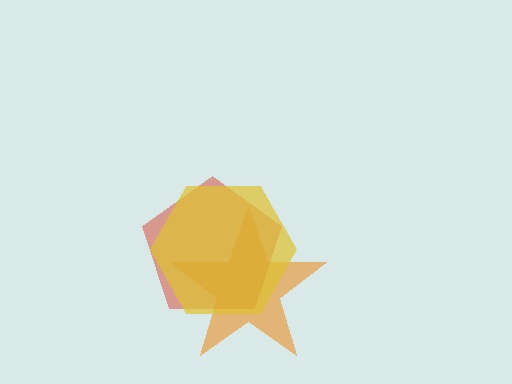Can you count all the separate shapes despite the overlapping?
Yes, there are 3 separate shapes.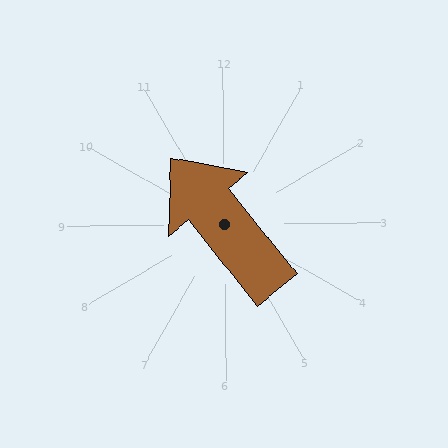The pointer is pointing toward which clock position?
Roughly 11 o'clock.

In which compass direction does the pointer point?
Northwest.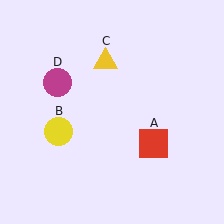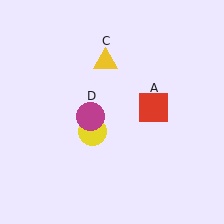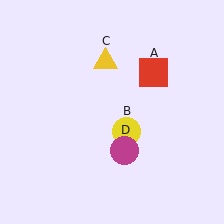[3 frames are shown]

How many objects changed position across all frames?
3 objects changed position: red square (object A), yellow circle (object B), magenta circle (object D).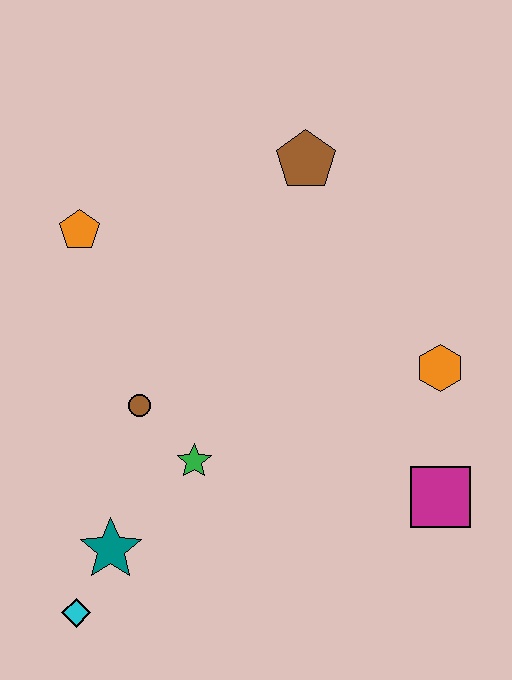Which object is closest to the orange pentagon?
The brown circle is closest to the orange pentagon.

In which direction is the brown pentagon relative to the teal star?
The brown pentagon is above the teal star.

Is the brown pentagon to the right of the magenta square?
No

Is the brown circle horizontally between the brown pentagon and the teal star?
Yes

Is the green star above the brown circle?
No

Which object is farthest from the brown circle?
The magenta square is farthest from the brown circle.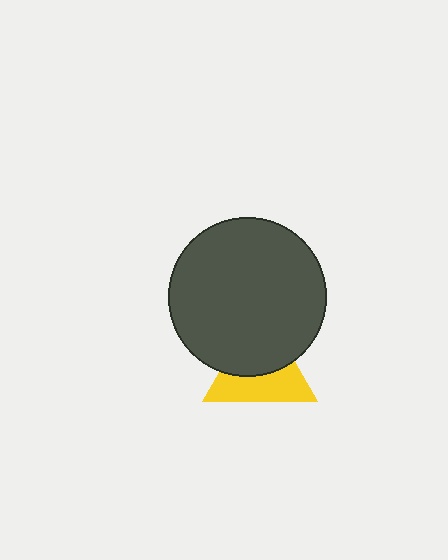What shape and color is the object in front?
The object in front is a dark gray circle.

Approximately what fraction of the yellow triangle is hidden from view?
Roughly 51% of the yellow triangle is hidden behind the dark gray circle.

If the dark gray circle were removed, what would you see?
You would see the complete yellow triangle.